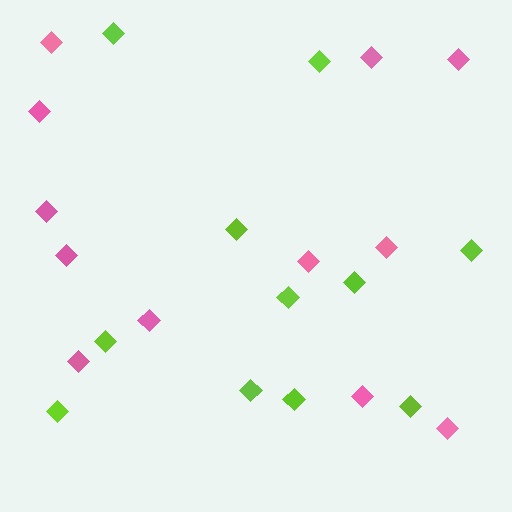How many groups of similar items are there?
There are 2 groups: one group of lime diamonds (11) and one group of pink diamonds (12).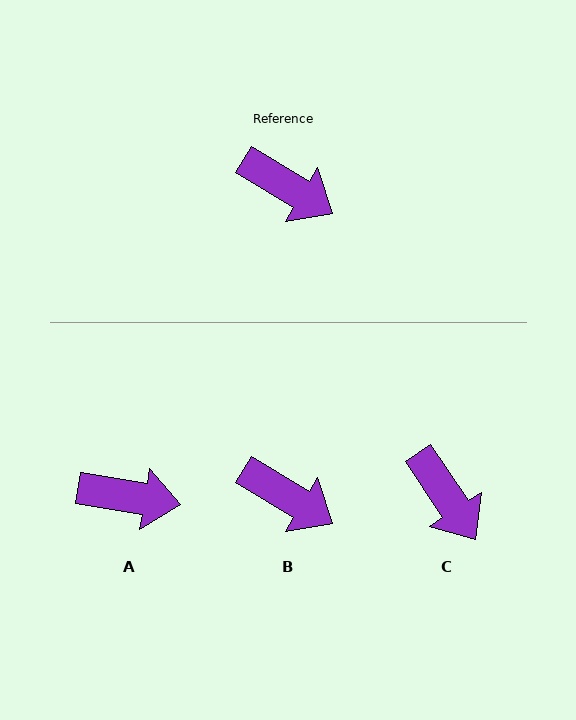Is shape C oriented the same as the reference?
No, it is off by about 25 degrees.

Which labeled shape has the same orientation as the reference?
B.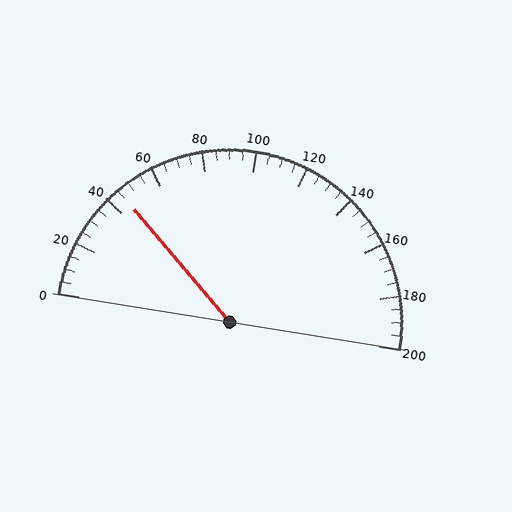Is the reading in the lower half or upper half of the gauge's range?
The reading is in the lower half of the range (0 to 200).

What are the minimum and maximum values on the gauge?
The gauge ranges from 0 to 200.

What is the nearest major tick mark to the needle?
The nearest major tick mark is 40.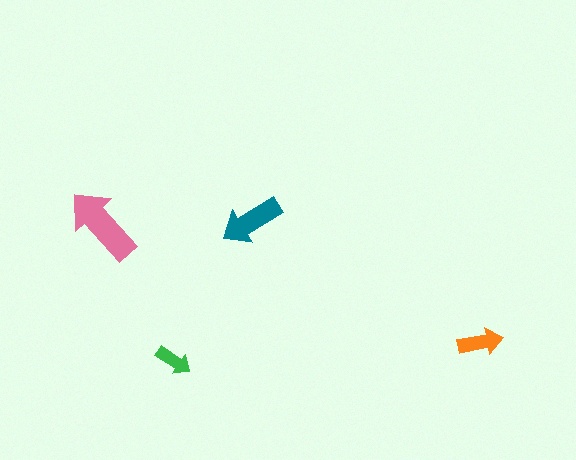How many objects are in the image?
There are 4 objects in the image.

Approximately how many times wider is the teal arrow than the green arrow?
About 1.5 times wider.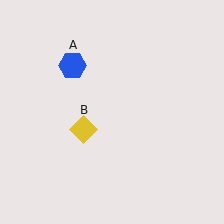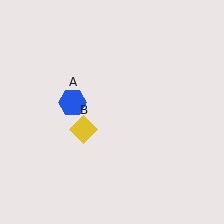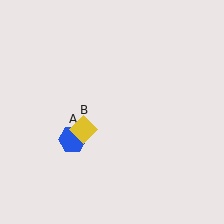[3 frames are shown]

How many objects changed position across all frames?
1 object changed position: blue hexagon (object A).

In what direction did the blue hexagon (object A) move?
The blue hexagon (object A) moved down.